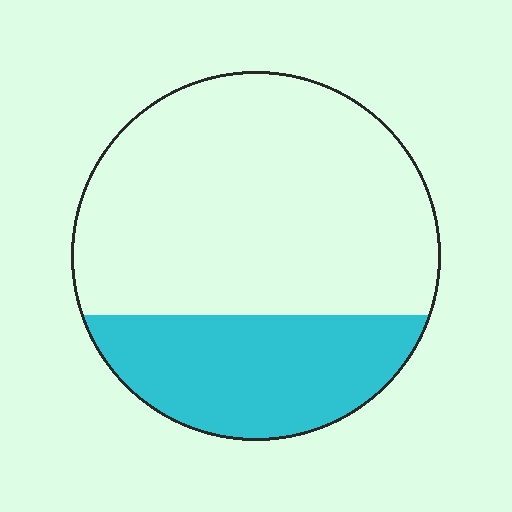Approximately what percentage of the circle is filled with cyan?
Approximately 30%.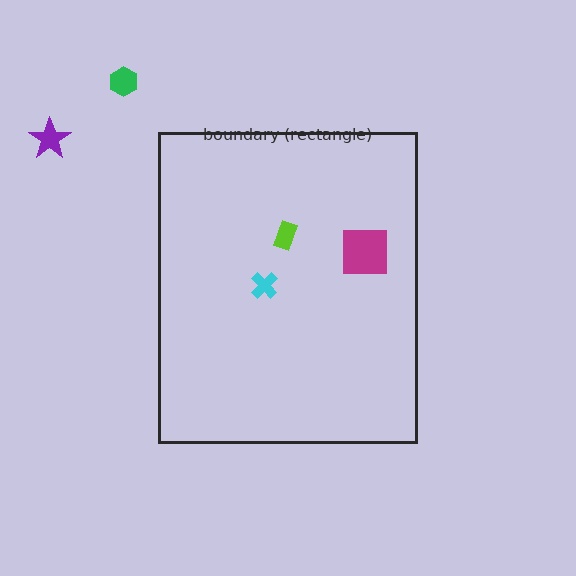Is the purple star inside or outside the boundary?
Outside.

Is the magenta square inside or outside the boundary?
Inside.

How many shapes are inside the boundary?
3 inside, 2 outside.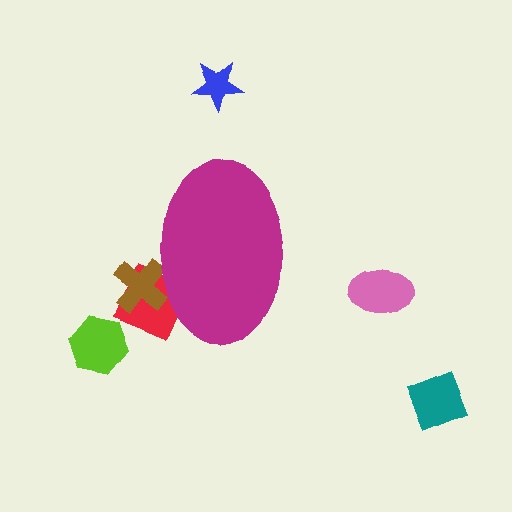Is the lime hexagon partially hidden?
No, the lime hexagon is fully visible.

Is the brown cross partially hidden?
Yes, the brown cross is partially hidden behind the magenta ellipse.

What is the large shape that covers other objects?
A magenta ellipse.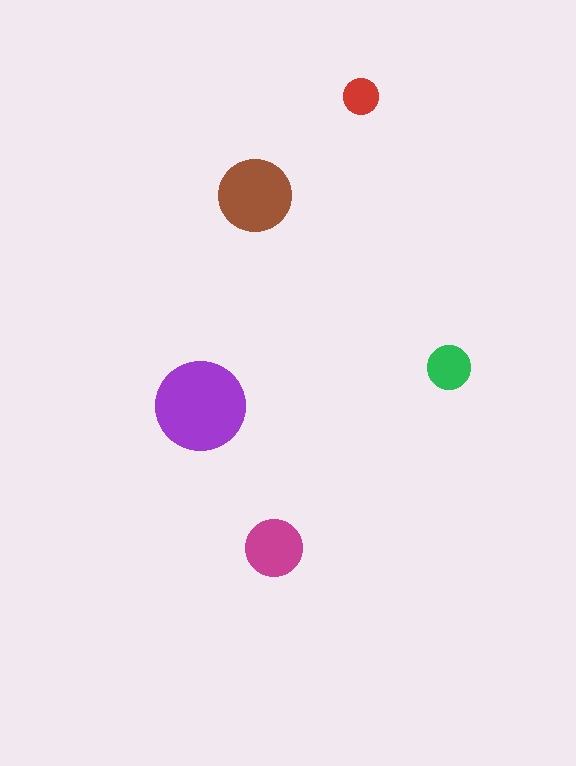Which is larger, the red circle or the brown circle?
The brown one.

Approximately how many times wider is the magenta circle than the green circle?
About 1.5 times wider.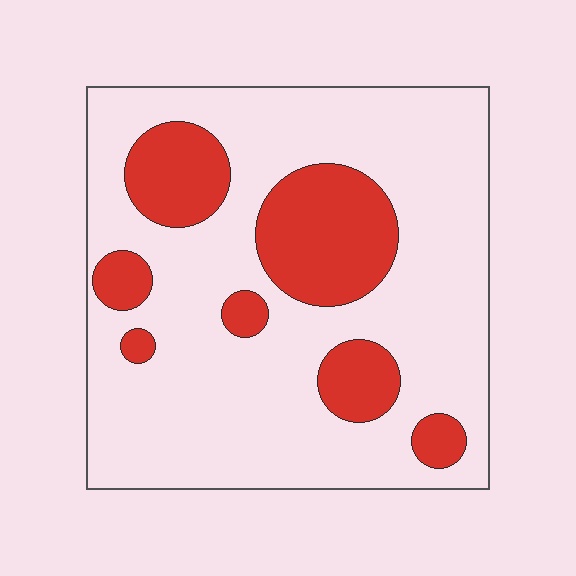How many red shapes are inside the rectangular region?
7.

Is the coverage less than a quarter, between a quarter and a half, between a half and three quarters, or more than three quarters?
Less than a quarter.